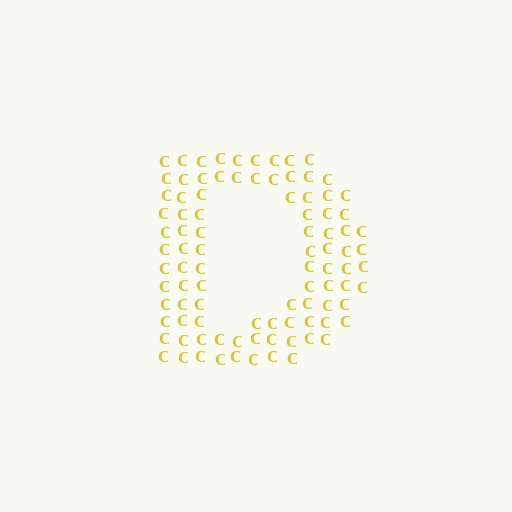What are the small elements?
The small elements are letter C's.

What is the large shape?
The large shape is the letter D.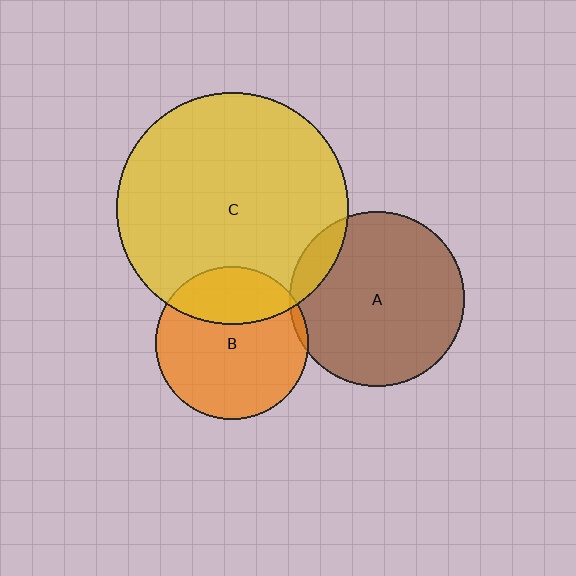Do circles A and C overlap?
Yes.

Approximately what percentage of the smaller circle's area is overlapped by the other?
Approximately 10%.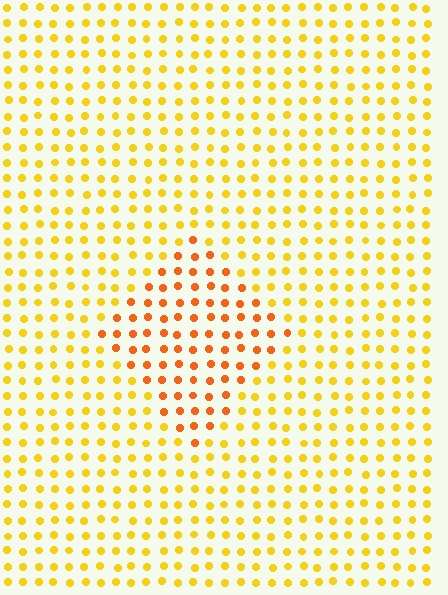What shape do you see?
I see a diamond.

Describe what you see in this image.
The image is filled with small yellow elements in a uniform arrangement. A diamond-shaped region is visible where the elements are tinted to a slightly different hue, forming a subtle color boundary.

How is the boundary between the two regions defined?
The boundary is defined purely by a slight shift in hue (about 30 degrees). Spacing, size, and orientation are identical on both sides.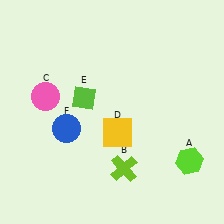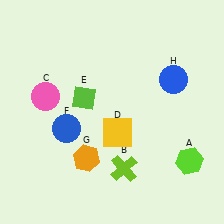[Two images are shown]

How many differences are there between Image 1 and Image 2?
There are 2 differences between the two images.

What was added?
An orange hexagon (G), a blue circle (H) were added in Image 2.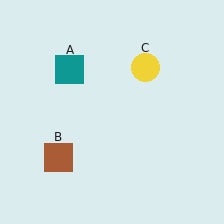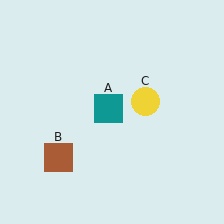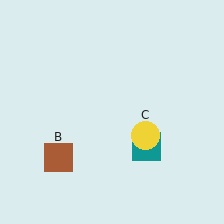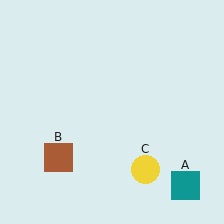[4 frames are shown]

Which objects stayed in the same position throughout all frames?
Brown square (object B) remained stationary.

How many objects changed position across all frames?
2 objects changed position: teal square (object A), yellow circle (object C).